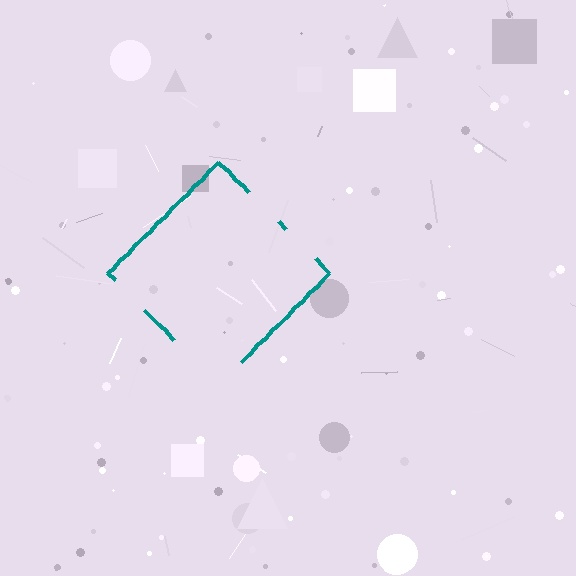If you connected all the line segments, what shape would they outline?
They would outline a diamond.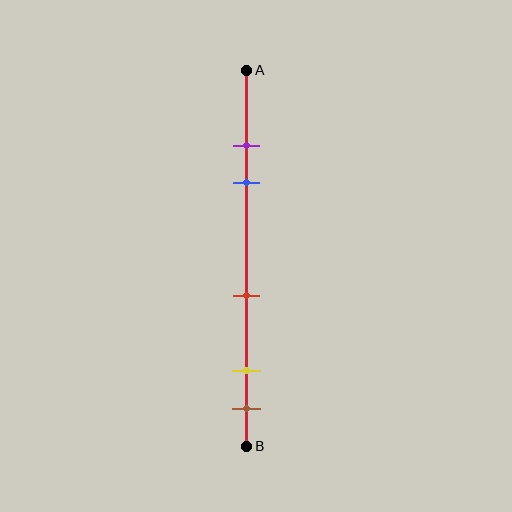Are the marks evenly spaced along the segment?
No, the marks are not evenly spaced.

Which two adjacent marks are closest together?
The purple and blue marks are the closest adjacent pair.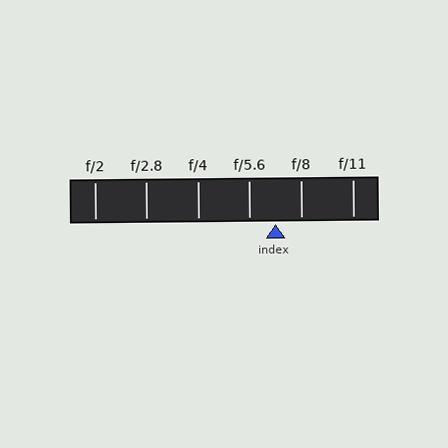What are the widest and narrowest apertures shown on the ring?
The widest aperture shown is f/2 and the narrowest is f/11.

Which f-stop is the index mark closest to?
The index mark is closest to f/8.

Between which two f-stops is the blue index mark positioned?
The index mark is between f/5.6 and f/8.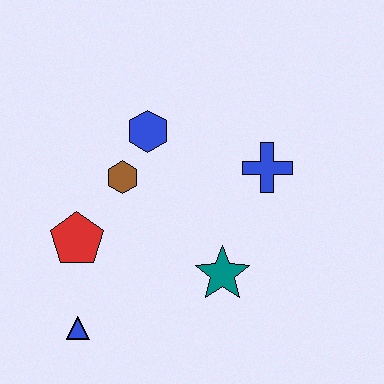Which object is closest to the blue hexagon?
The brown hexagon is closest to the blue hexagon.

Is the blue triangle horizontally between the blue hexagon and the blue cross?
No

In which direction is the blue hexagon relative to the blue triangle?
The blue hexagon is above the blue triangle.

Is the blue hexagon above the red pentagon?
Yes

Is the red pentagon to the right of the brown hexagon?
No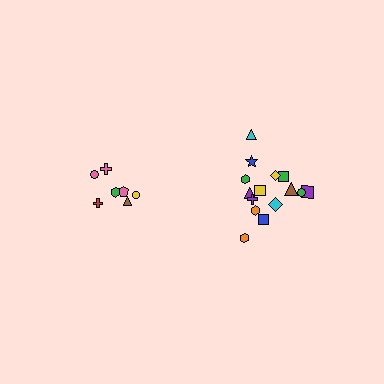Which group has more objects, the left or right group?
The right group.